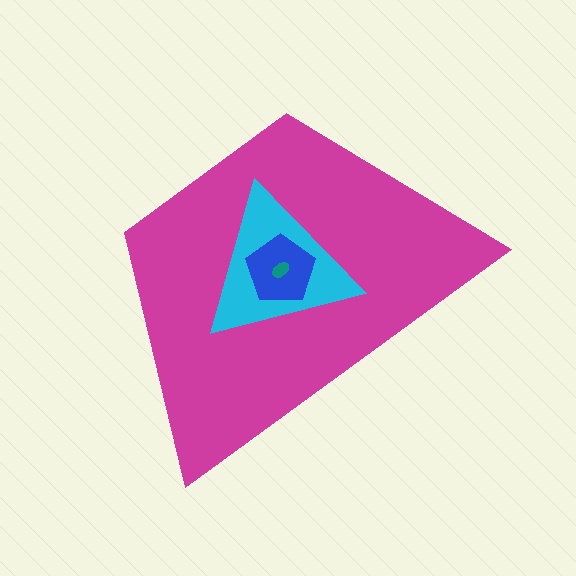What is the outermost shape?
The magenta trapezoid.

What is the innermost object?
The teal ellipse.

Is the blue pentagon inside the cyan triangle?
Yes.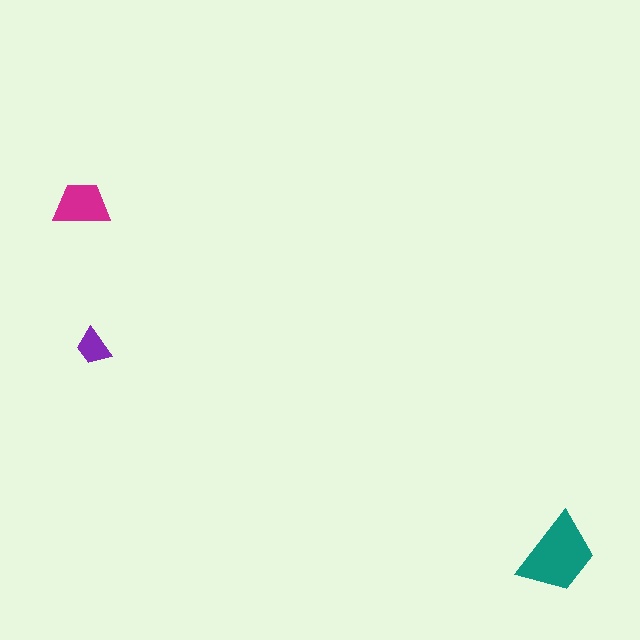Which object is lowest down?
The teal trapezoid is bottommost.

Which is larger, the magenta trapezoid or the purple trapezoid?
The magenta one.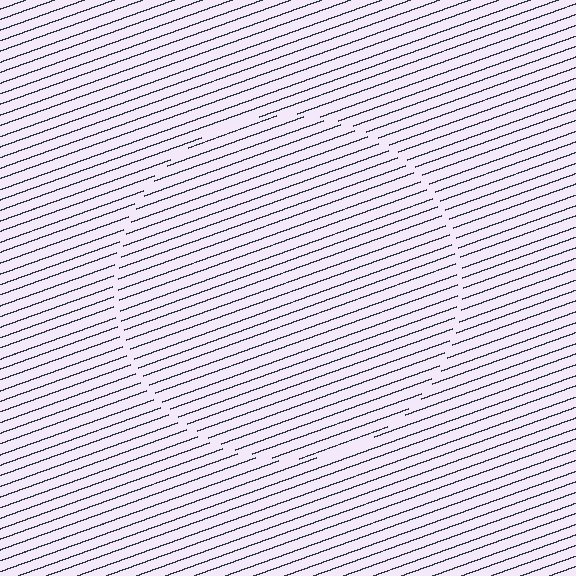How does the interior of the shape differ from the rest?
The interior of the shape contains the same grating, shifted by half a period — the contour is defined by the phase discontinuity where line-ends from the inner and outer gratings abut.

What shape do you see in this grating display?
An illusory circle. The interior of the shape contains the same grating, shifted by half a period — the contour is defined by the phase discontinuity where line-ends from the inner and outer gratings abut.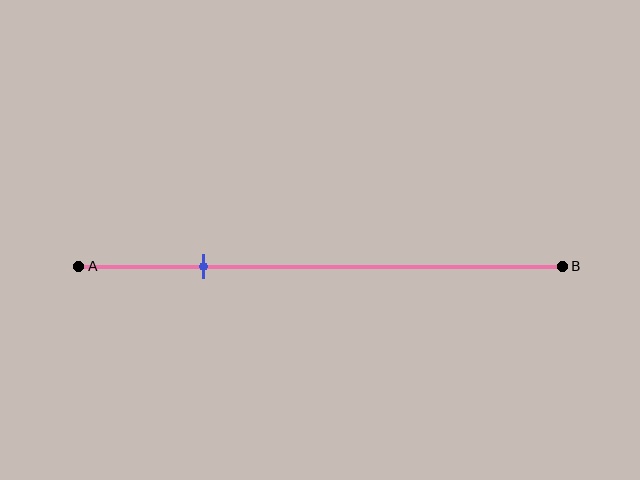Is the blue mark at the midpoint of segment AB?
No, the mark is at about 25% from A, not at the 50% midpoint.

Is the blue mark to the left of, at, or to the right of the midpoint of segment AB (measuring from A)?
The blue mark is to the left of the midpoint of segment AB.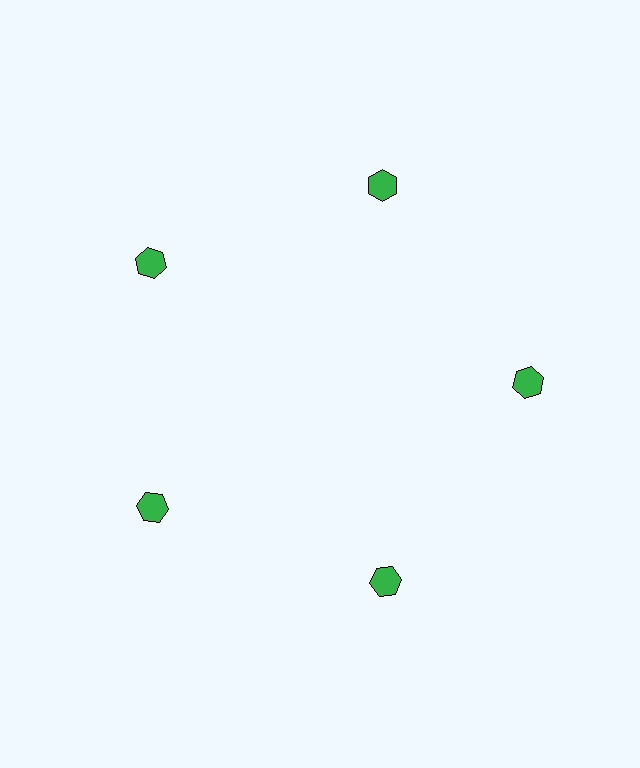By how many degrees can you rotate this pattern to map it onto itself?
The pattern maps onto itself every 72 degrees of rotation.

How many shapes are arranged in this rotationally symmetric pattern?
There are 5 shapes, arranged in 5 groups of 1.